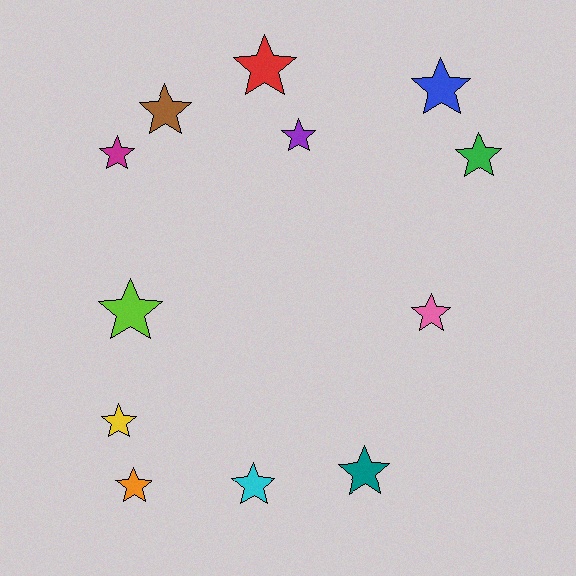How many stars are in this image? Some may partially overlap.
There are 12 stars.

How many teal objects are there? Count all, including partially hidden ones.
There is 1 teal object.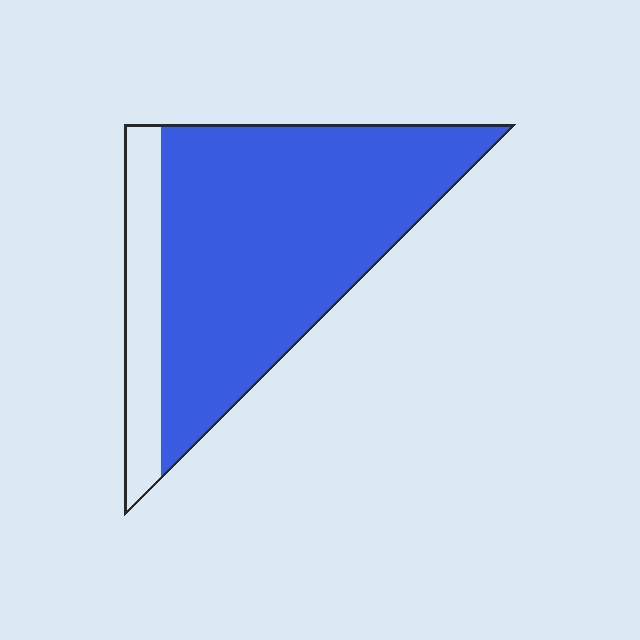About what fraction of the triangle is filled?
About five sixths (5/6).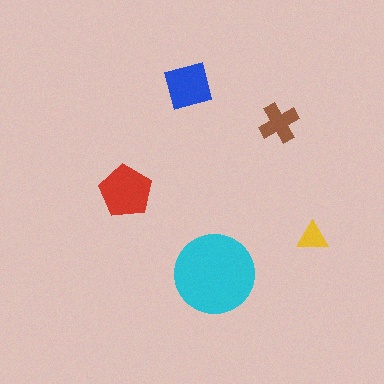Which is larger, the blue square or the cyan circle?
The cyan circle.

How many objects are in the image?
There are 5 objects in the image.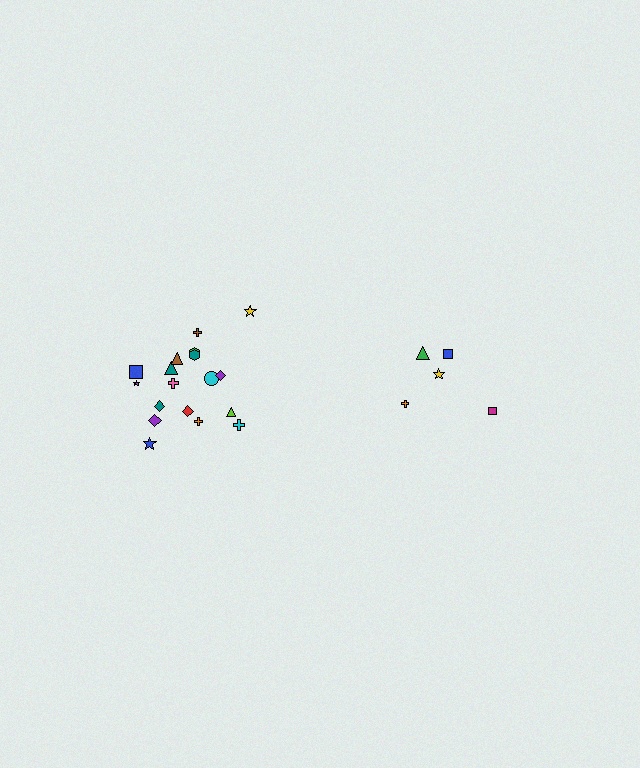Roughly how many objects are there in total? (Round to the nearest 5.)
Roughly 25 objects in total.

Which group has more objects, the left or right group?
The left group.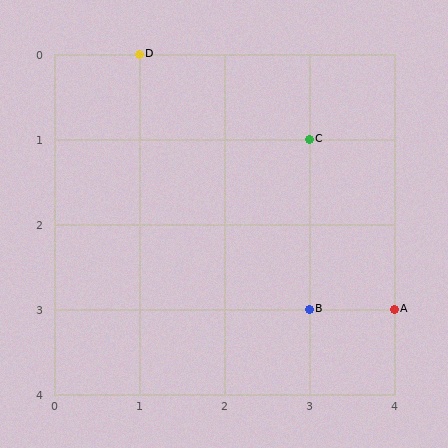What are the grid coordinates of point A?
Point A is at grid coordinates (4, 3).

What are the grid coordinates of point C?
Point C is at grid coordinates (3, 1).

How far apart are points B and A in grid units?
Points B and A are 1 column apart.